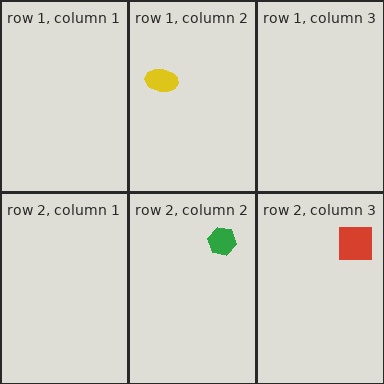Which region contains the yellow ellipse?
The row 1, column 2 region.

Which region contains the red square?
The row 2, column 3 region.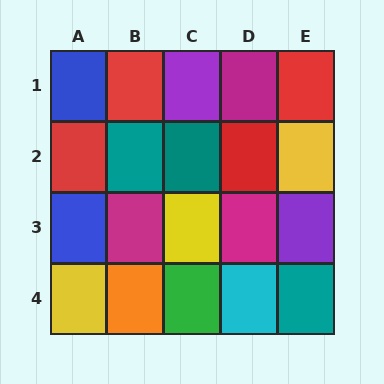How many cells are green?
1 cell is green.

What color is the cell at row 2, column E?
Yellow.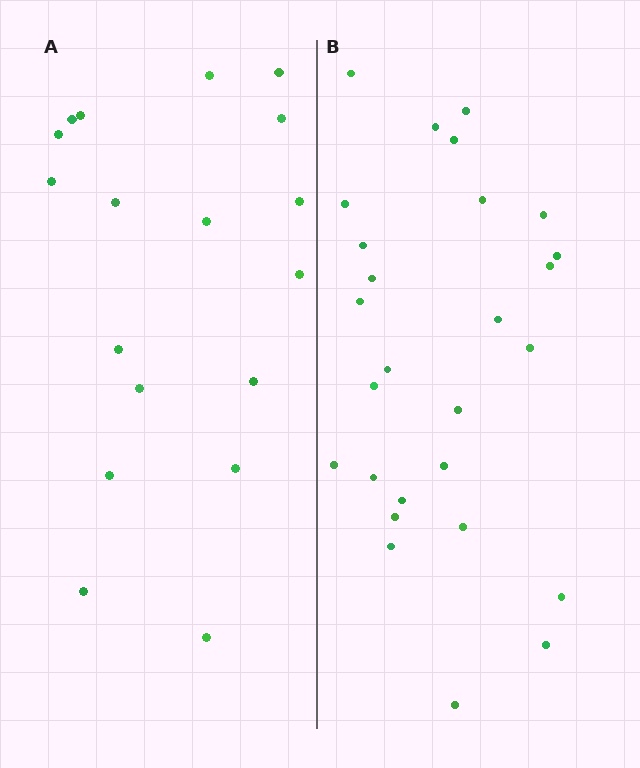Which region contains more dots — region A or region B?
Region B (the right region) has more dots.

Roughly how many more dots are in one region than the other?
Region B has roughly 8 or so more dots than region A.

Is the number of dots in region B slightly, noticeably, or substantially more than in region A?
Region B has substantially more. The ratio is roughly 1.5 to 1.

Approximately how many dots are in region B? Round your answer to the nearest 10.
About 30 dots. (The exact count is 27, which rounds to 30.)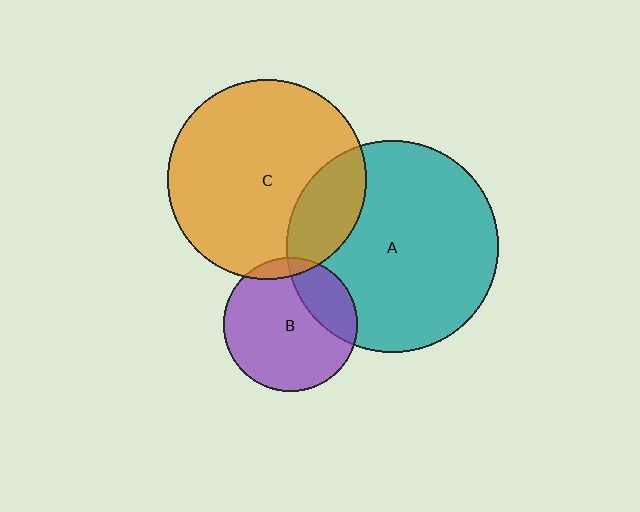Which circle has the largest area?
Circle A (teal).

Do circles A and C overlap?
Yes.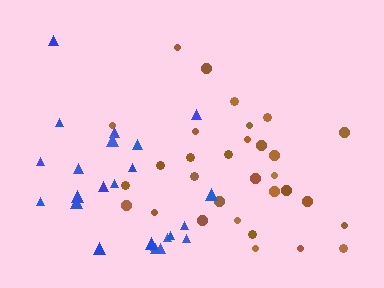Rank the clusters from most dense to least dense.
brown, blue.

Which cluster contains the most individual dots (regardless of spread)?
Brown (32).